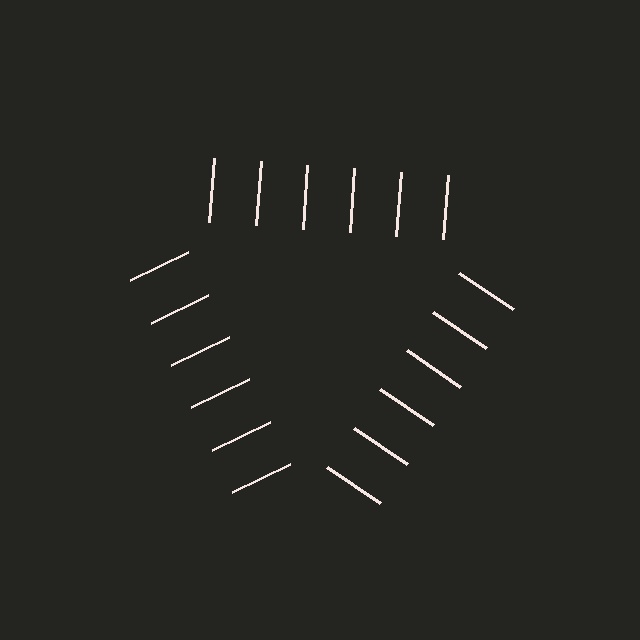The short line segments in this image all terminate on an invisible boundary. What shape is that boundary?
An illusory triangle — the line segments terminate on its edges but no continuous stroke is drawn.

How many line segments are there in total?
18 — 6 along each of the 3 edges.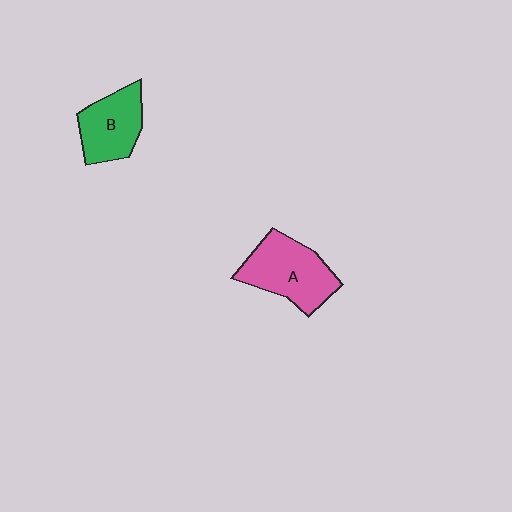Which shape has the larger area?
Shape A (pink).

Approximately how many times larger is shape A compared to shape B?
Approximately 1.3 times.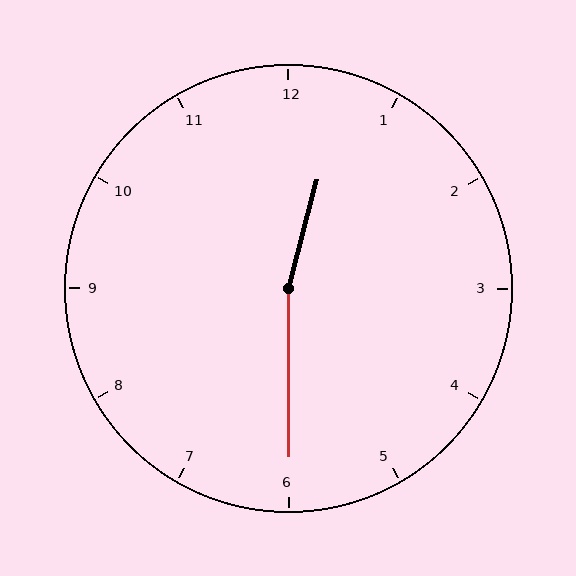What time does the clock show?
12:30.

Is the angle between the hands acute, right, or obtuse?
It is obtuse.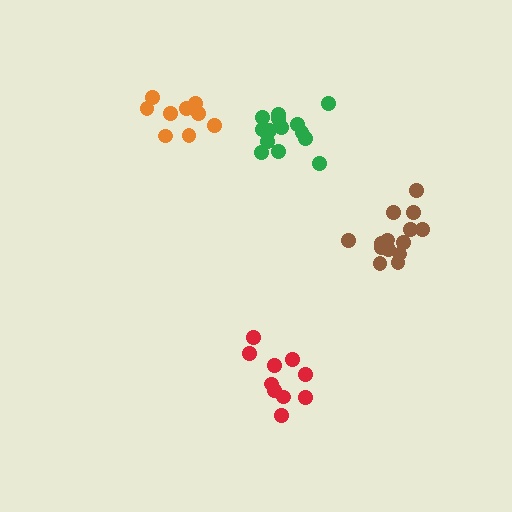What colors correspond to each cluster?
The clusters are colored: green, red, brown, orange.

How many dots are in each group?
Group 1: 14 dots, Group 2: 10 dots, Group 3: 14 dots, Group 4: 9 dots (47 total).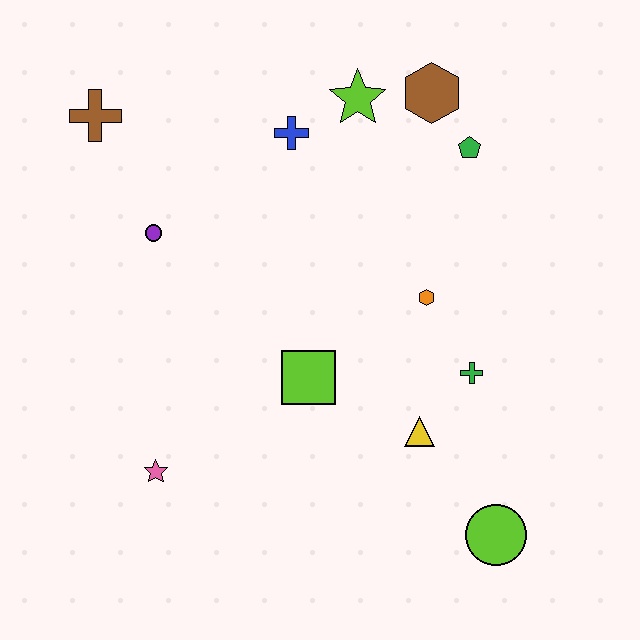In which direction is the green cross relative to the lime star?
The green cross is below the lime star.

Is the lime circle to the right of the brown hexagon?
Yes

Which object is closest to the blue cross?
The lime star is closest to the blue cross.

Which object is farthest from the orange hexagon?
The brown cross is farthest from the orange hexagon.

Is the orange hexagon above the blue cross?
No